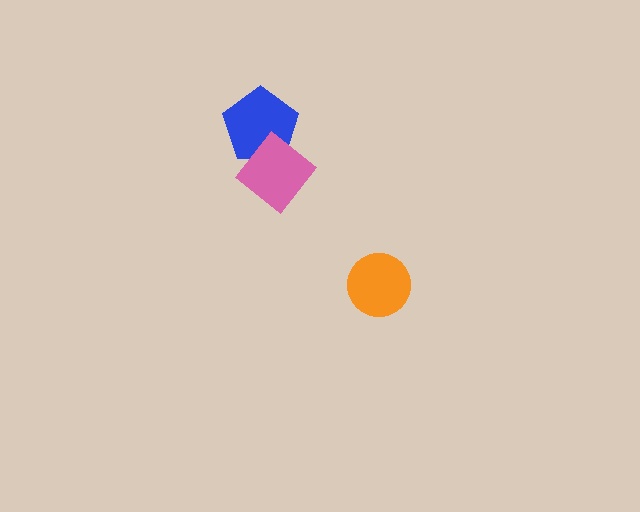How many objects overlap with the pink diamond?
1 object overlaps with the pink diamond.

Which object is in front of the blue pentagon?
The pink diamond is in front of the blue pentagon.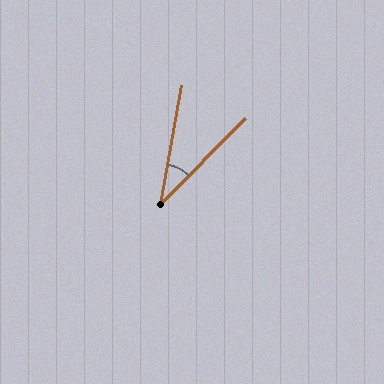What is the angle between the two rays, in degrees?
Approximately 34 degrees.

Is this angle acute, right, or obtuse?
It is acute.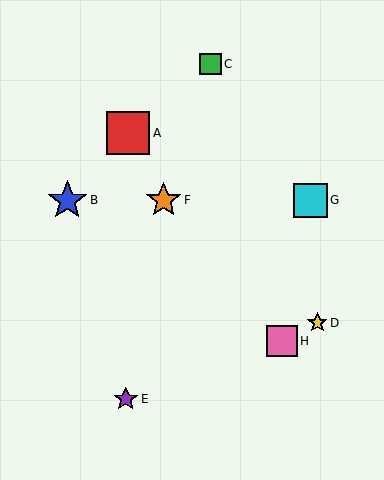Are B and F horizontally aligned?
Yes, both are at y≈200.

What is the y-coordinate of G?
Object G is at y≈200.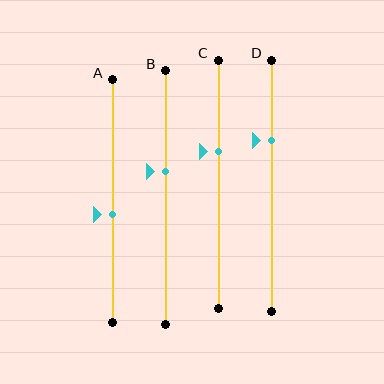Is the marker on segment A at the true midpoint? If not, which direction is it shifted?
No, the marker on segment A is shifted downward by about 5% of the segment length.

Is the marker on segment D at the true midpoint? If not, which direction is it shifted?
No, the marker on segment D is shifted upward by about 18% of the segment length.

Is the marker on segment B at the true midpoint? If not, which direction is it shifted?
No, the marker on segment B is shifted upward by about 10% of the segment length.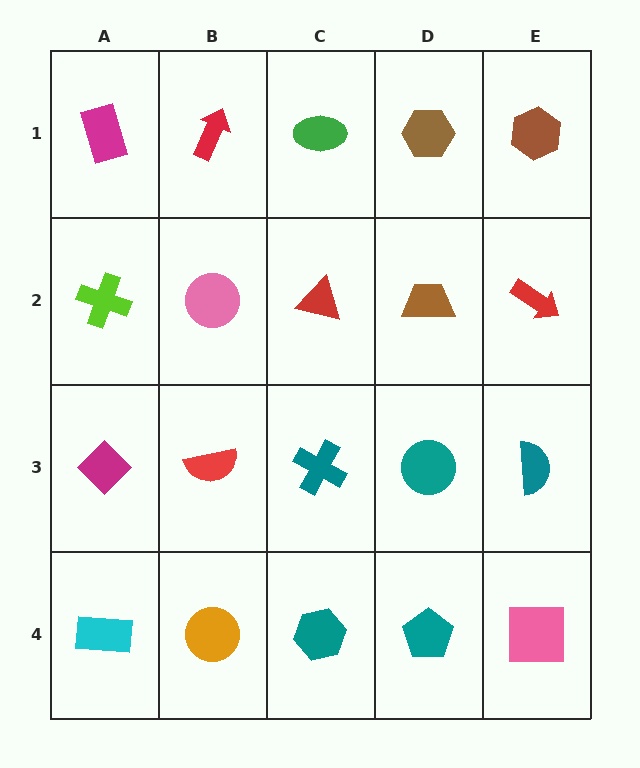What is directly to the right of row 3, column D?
A teal semicircle.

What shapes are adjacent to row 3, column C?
A red triangle (row 2, column C), a teal hexagon (row 4, column C), a red semicircle (row 3, column B), a teal circle (row 3, column D).